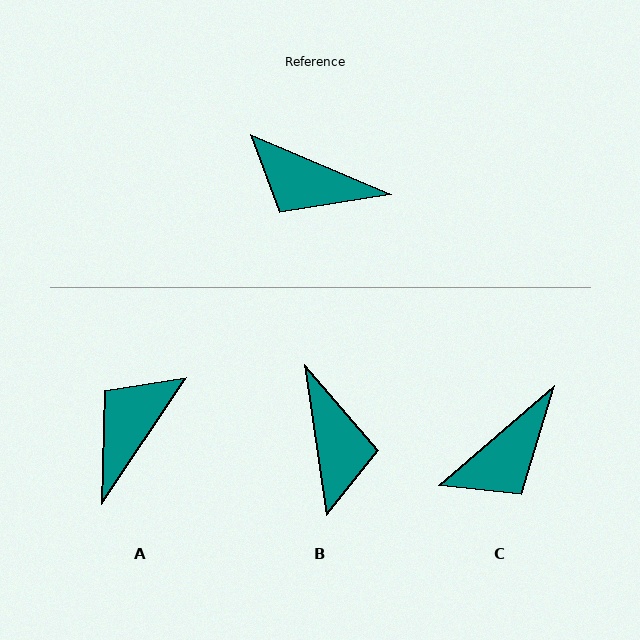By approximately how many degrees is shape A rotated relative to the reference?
Approximately 101 degrees clockwise.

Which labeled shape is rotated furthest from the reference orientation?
B, about 121 degrees away.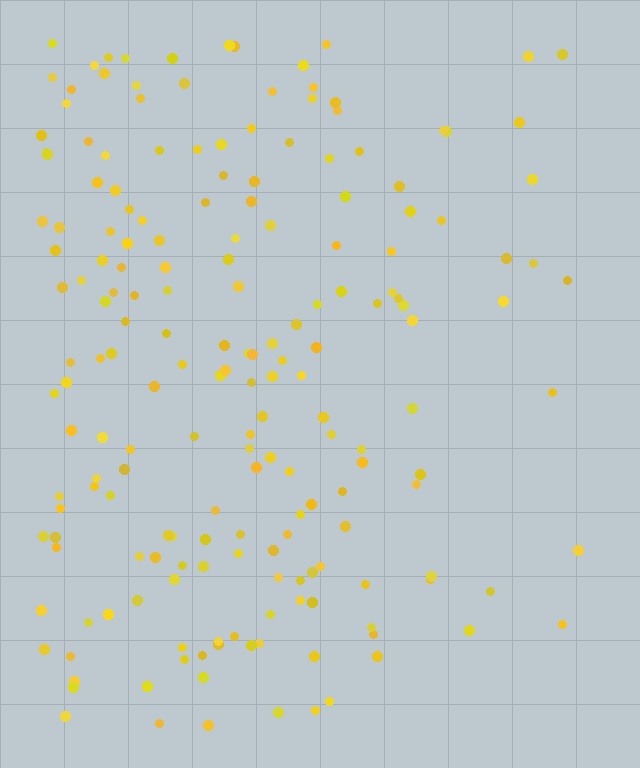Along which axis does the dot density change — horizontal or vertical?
Horizontal.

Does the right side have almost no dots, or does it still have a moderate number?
Still a moderate number, just noticeably fewer than the left.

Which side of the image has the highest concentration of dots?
The left.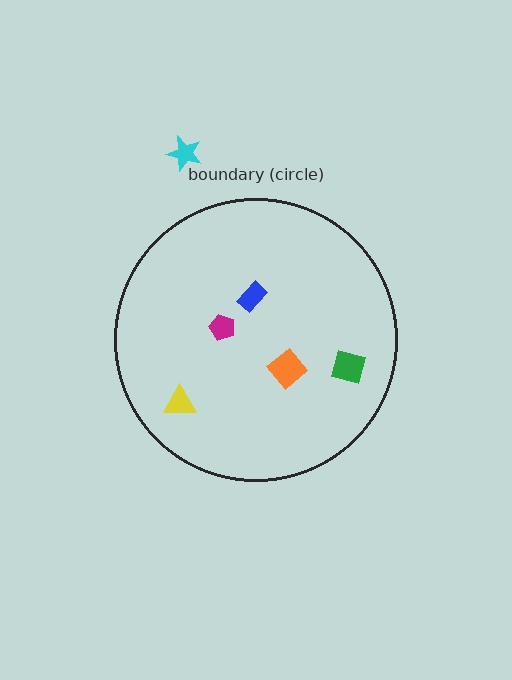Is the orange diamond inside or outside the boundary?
Inside.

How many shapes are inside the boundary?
5 inside, 1 outside.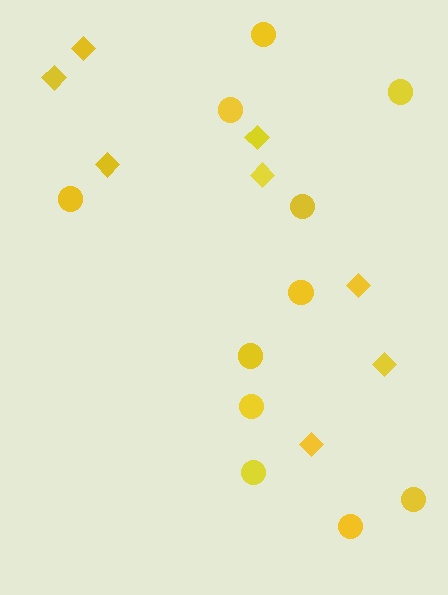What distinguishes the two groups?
There are 2 groups: one group of diamonds (8) and one group of circles (11).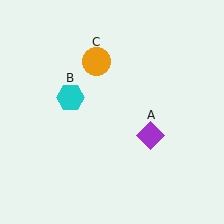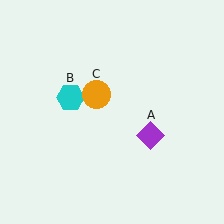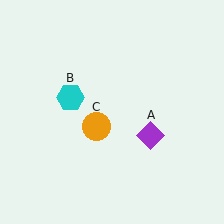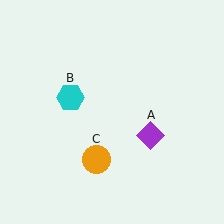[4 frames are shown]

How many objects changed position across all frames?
1 object changed position: orange circle (object C).